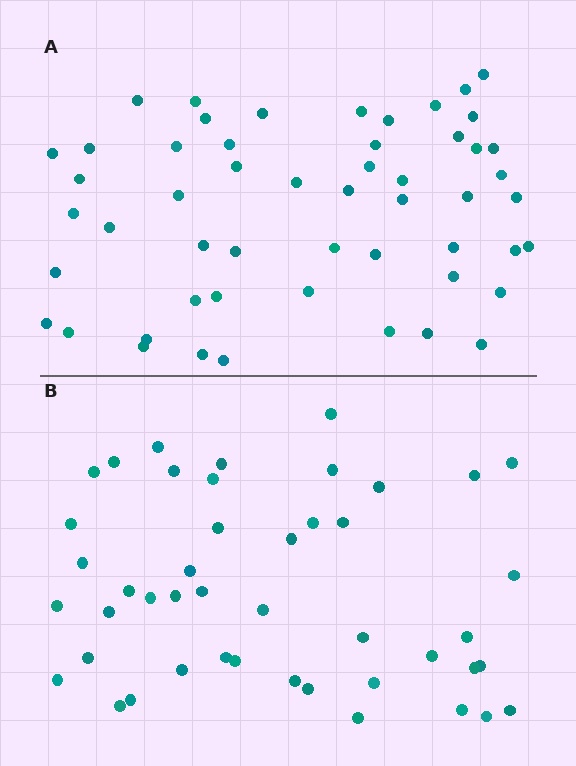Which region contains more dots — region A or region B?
Region A (the top region) has more dots.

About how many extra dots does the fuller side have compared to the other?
Region A has roughly 8 or so more dots than region B.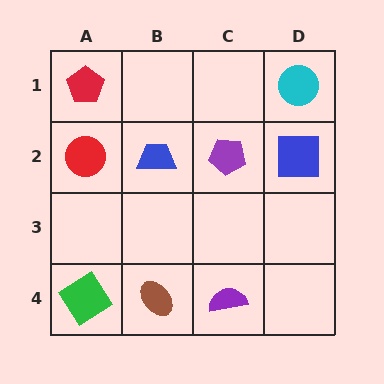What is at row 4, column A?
A green diamond.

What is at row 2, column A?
A red circle.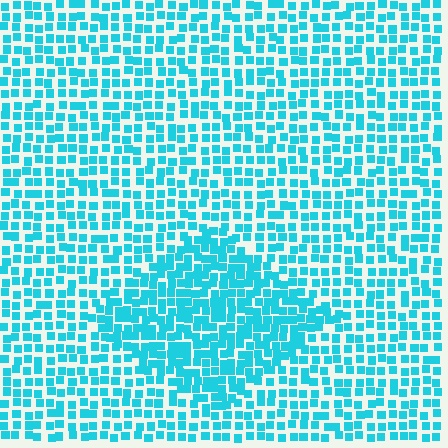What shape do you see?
I see a diamond.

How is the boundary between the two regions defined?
The boundary is defined by a change in element density (approximately 1.6x ratio). All elements are the same color, size, and shape.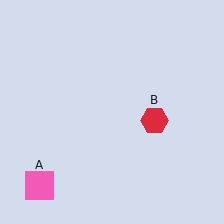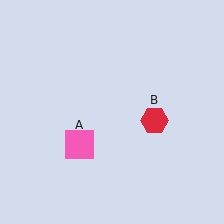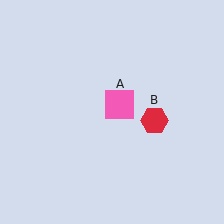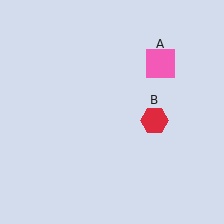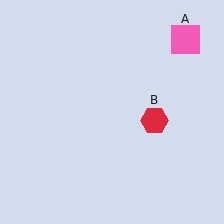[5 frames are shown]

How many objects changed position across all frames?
1 object changed position: pink square (object A).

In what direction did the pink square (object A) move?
The pink square (object A) moved up and to the right.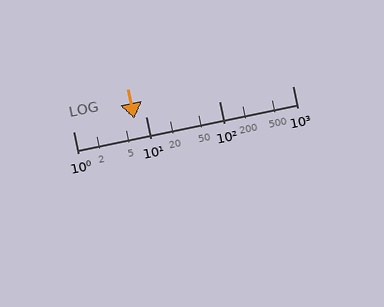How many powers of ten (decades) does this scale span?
The scale spans 3 decades, from 1 to 1000.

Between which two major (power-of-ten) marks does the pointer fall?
The pointer is between 1 and 10.